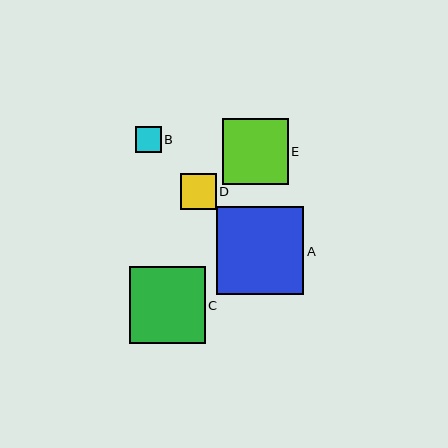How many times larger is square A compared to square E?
Square A is approximately 1.3 times the size of square E.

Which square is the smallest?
Square B is the smallest with a size of approximately 26 pixels.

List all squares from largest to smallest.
From largest to smallest: A, C, E, D, B.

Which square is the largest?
Square A is the largest with a size of approximately 87 pixels.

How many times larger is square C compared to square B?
Square C is approximately 3.0 times the size of square B.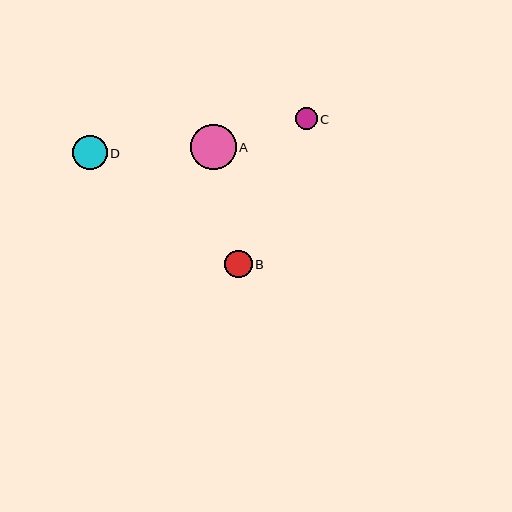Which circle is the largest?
Circle A is the largest with a size of approximately 45 pixels.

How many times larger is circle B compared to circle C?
Circle B is approximately 1.2 times the size of circle C.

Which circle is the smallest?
Circle C is the smallest with a size of approximately 22 pixels.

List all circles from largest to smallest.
From largest to smallest: A, D, B, C.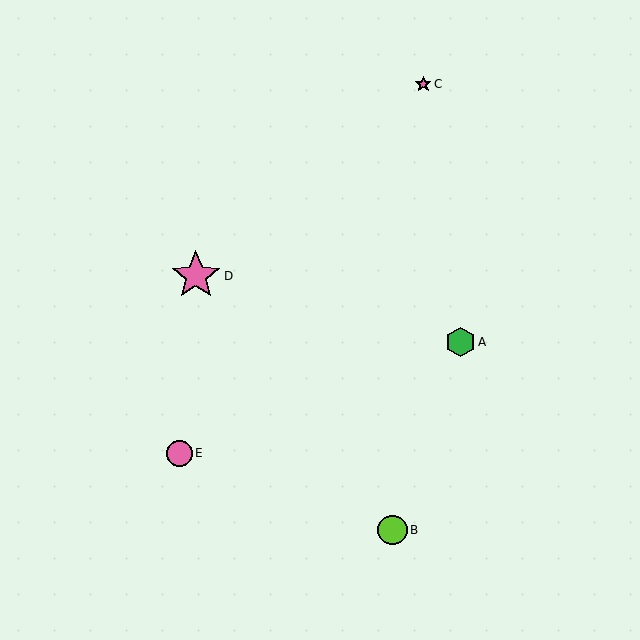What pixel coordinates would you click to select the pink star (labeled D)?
Click at (196, 276) to select the pink star D.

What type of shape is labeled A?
Shape A is a green hexagon.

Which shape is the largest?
The pink star (labeled D) is the largest.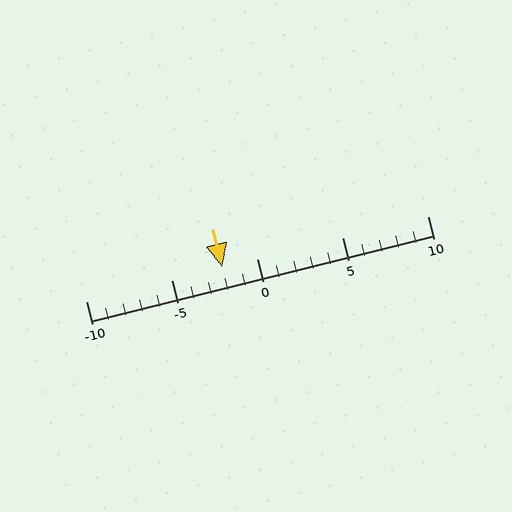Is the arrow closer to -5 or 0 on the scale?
The arrow is closer to 0.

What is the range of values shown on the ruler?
The ruler shows values from -10 to 10.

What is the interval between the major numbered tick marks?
The major tick marks are spaced 5 units apart.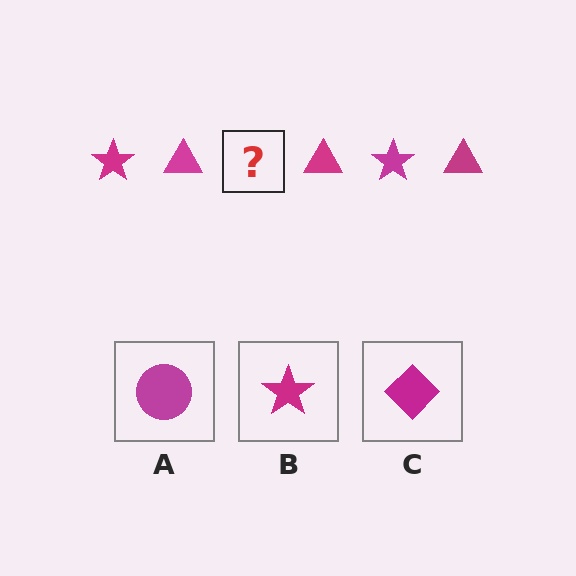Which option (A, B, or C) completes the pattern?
B.